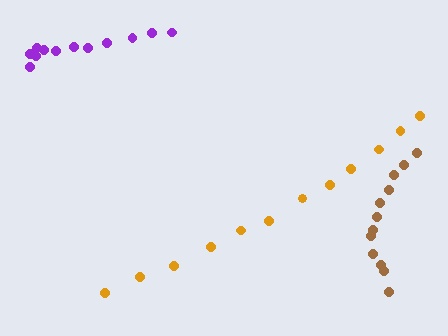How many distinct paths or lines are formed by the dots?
There are 3 distinct paths.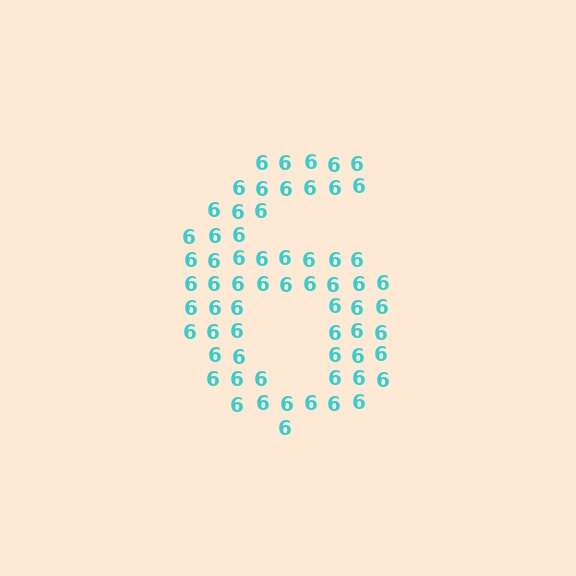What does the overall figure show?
The overall figure shows the digit 6.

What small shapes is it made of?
It is made of small digit 6's.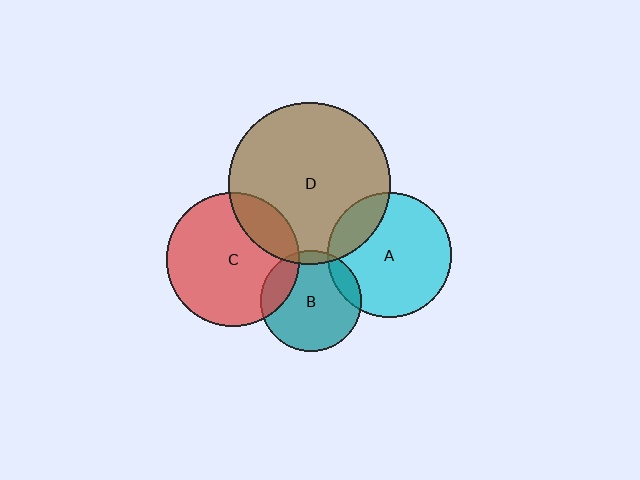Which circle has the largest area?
Circle D (brown).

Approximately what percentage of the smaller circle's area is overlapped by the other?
Approximately 5%.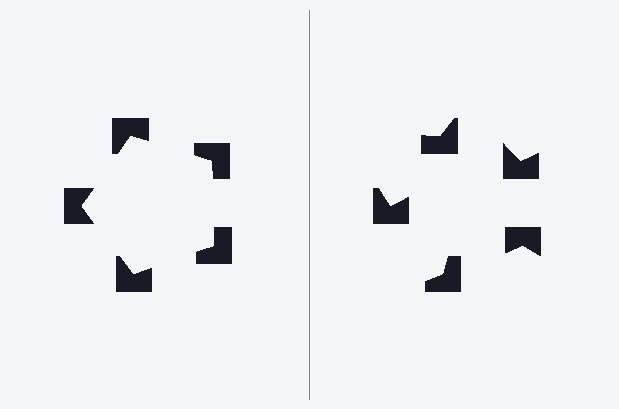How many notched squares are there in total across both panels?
10 — 5 on each side.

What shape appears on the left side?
An illusory pentagon.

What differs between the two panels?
The notched squares are positioned identically on both sides; only the wedge orientations differ. On the left they align to a pentagon; on the right they are misaligned.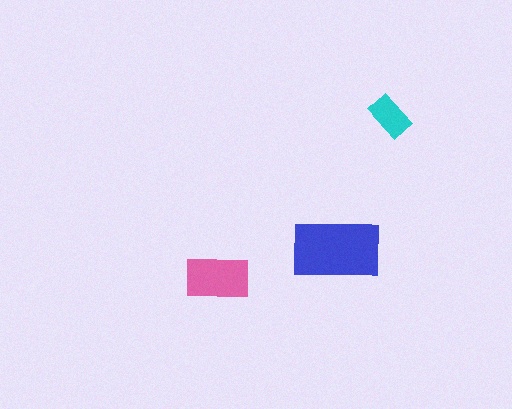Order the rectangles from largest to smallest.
the blue one, the pink one, the cyan one.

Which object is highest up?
The cyan rectangle is topmost.